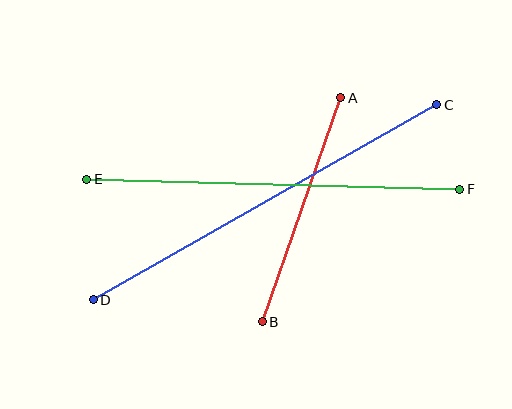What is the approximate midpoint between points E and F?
The midpoint is at approximately (273, 184) pixels.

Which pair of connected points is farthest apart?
Points C and D are farthest apart.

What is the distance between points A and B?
The distance is approximately 237 pixels.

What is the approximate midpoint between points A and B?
The midpoint is at approximately (301, 210) pixels.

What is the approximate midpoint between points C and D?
The midpoint is at approximately (265, 202) pixels.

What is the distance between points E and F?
The distance is approximately 373 pixels.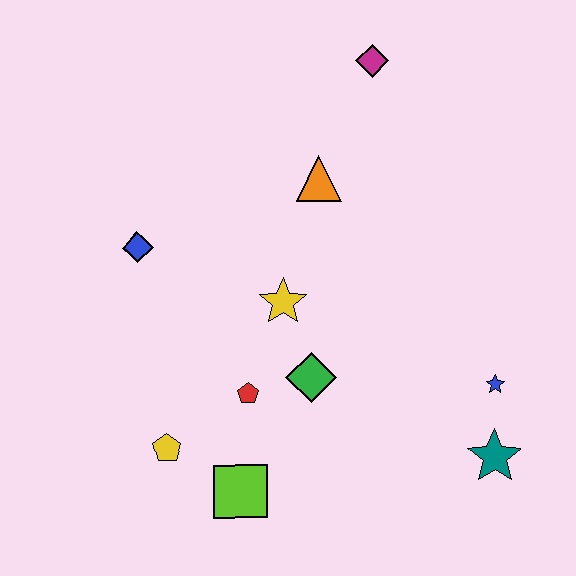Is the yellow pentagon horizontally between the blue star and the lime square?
No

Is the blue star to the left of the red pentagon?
No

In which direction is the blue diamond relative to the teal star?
The blue diamond is to the left of the teal star.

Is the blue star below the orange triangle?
Yes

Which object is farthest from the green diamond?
The magenta diamond is farthest from the green diamond.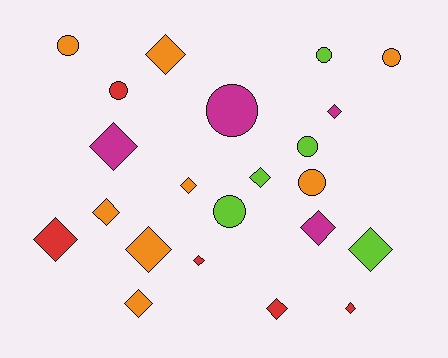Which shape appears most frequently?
Diamond, with 14 objects.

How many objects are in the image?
There are 22 objects.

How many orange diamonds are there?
There are 5 orange diamonds.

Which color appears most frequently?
Orange, with 8 objects.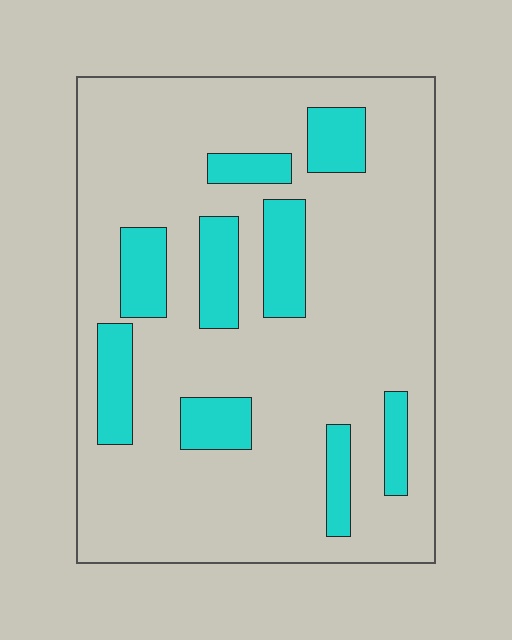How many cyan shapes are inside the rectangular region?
9.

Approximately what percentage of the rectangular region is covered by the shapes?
Approximately 20%.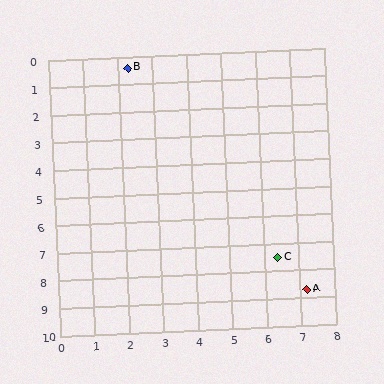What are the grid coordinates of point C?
Point C is at approximately (6.4, 7.5).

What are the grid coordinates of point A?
Point A is at approximately (7.2, 8.7).